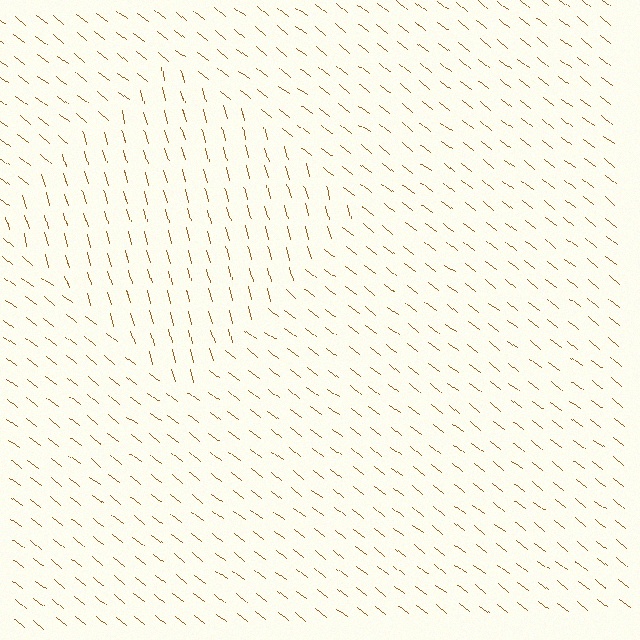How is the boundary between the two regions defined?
The boundary is defined purely by a change in line orientation (approximately 36 degrees difference). All lines are the same color and thickness.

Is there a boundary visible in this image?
Yes, there is a texture boundary formed by a change in line orientation.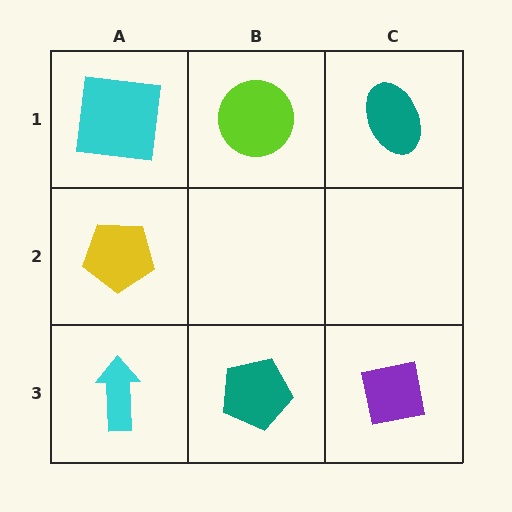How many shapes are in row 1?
3 shapes.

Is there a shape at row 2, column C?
No, that cell is empty.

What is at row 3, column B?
A teal pentagon.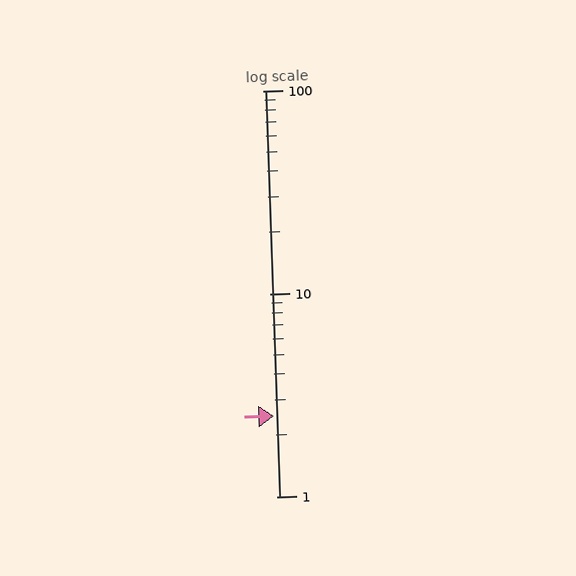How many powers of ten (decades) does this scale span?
The scale spans 2 decades, from 1 to 100.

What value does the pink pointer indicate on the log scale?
The pointer indicates approximately 2.5.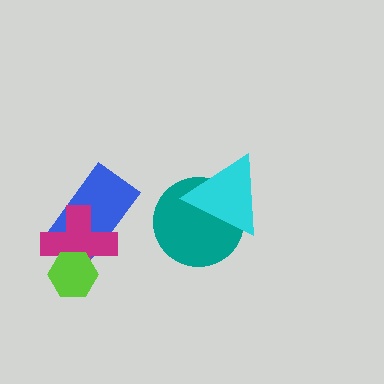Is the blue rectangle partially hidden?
Yes, it is partially covered by another shape.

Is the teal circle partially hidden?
Yes, it is partially covered by another shape.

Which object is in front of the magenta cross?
The lime hexagon is in front of the magenta cross.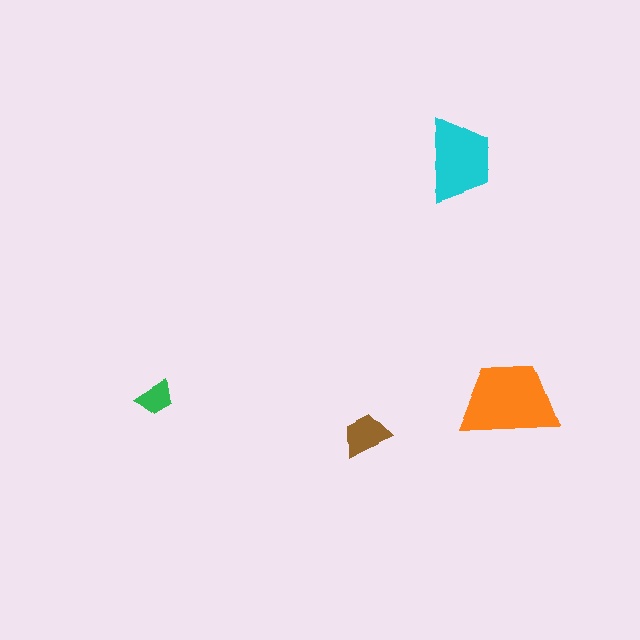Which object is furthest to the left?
The green trapezoid is leftmost.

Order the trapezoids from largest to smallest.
the orange one, the cyan one, the brown one, the green one.